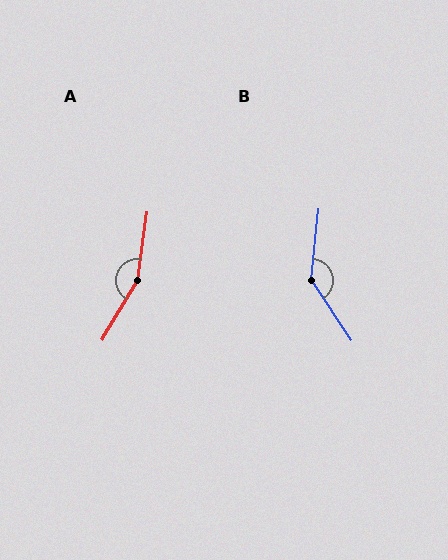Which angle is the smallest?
B, at approximately 141 degrees.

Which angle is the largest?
A, at approximately 157 degrees.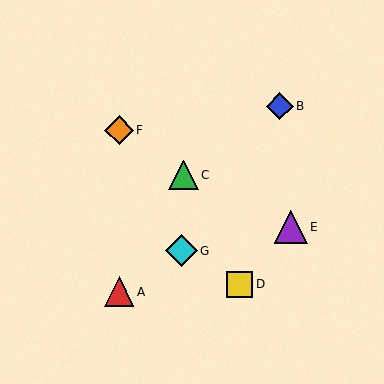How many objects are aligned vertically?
2 objects (A, F) are aligned vertically.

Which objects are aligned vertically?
Objects A, F are aligned vertically.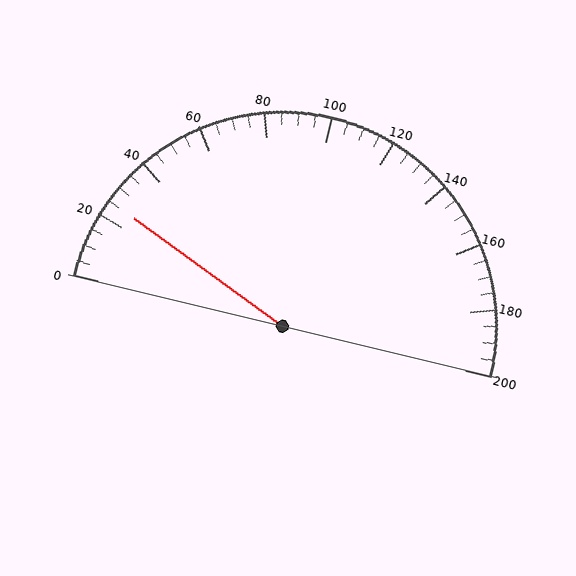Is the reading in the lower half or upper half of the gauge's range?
The reading is in the lower half of the range (0 to 200).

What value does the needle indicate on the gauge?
The needle indicates approximately 25.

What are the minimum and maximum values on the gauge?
The gauge ranges from 0 to 200.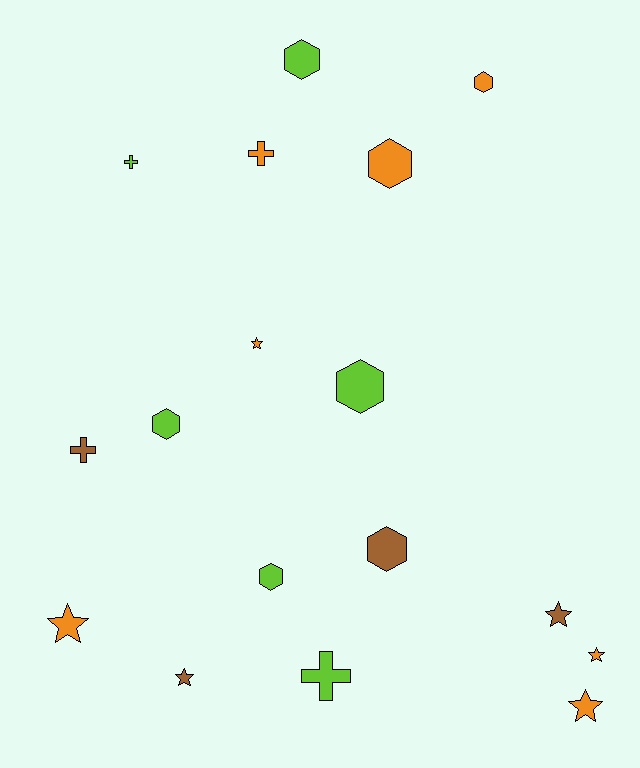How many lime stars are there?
There are no lime stars.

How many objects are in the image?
There are 17 objects.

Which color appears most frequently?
Orange, with 7 objects.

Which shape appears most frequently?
Hexagon, with 7 objects.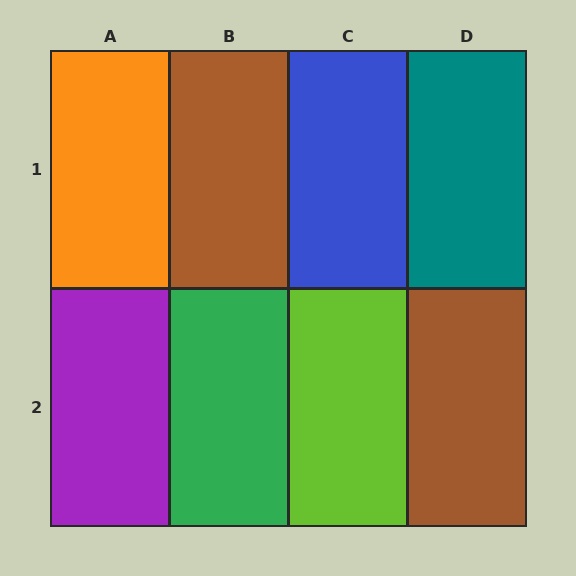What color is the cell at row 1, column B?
Brown.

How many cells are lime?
1 cell is lime.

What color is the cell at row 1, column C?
Blue.